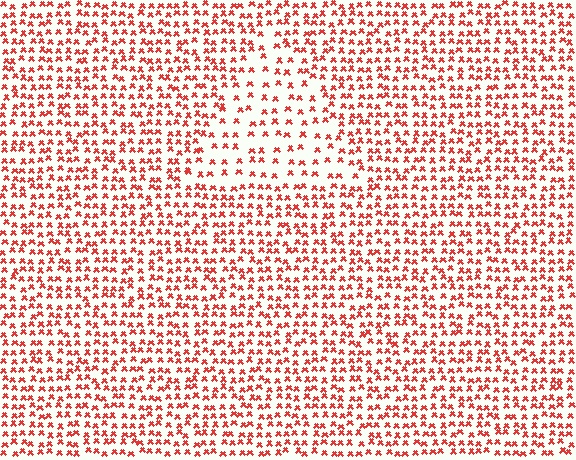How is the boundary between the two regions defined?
The boundary is defined by a change in element density (approximately 2.0x ratio). All elements are the same color, size, and shape.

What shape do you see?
I see a triangle.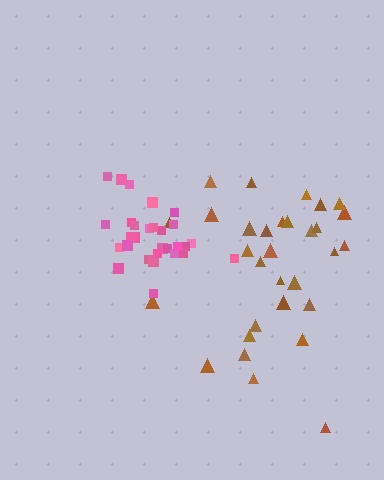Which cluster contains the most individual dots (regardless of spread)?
Brown (31).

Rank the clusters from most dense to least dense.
pink, brown.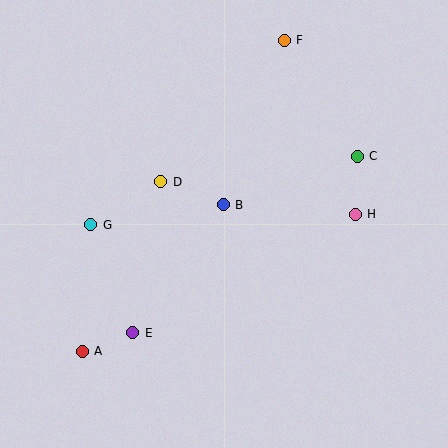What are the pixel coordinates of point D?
Point D is at (161, 182).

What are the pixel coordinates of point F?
Point F is at (284, 40).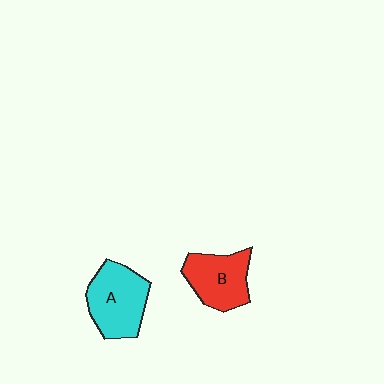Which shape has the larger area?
Shape A (cyan).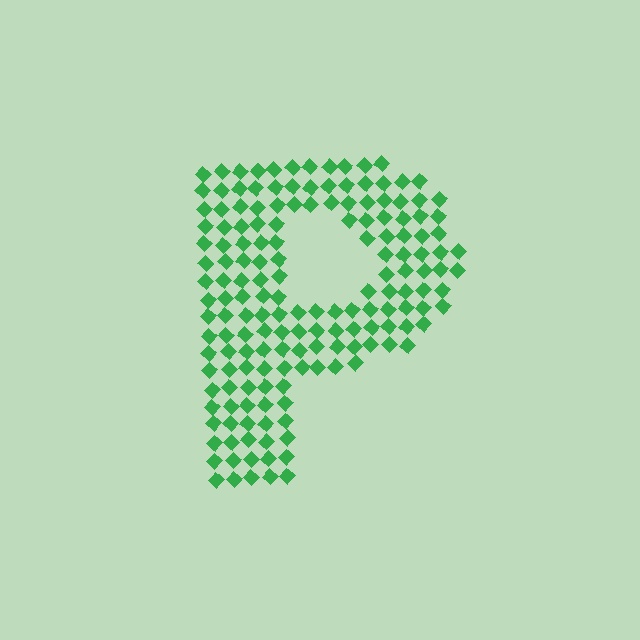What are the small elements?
The small elements are diamonds.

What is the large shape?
The large shape is the letter P.